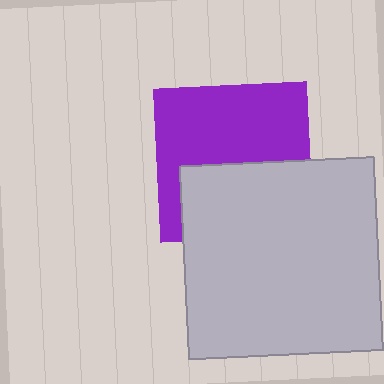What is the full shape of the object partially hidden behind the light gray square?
The partially hidden object is a purple square.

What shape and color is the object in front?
The object in front is a light gray square.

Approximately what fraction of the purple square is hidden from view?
Roughly 42% of the purple square is hidden behind the light gray square.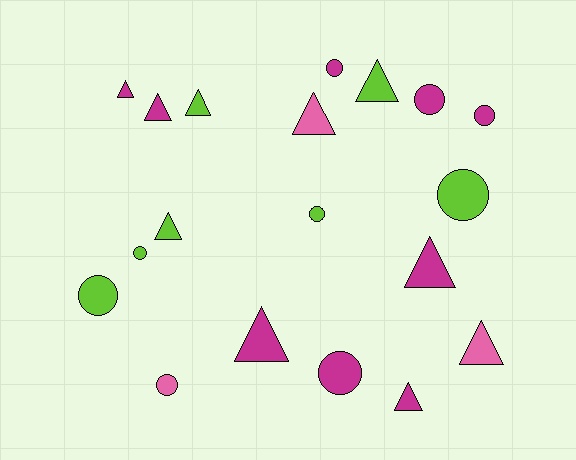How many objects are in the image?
There are 19 objects.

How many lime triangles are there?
There are 3 lime triangles.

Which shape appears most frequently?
Triangle, with 10 objects.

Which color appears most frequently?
Magenta, with 9 objects.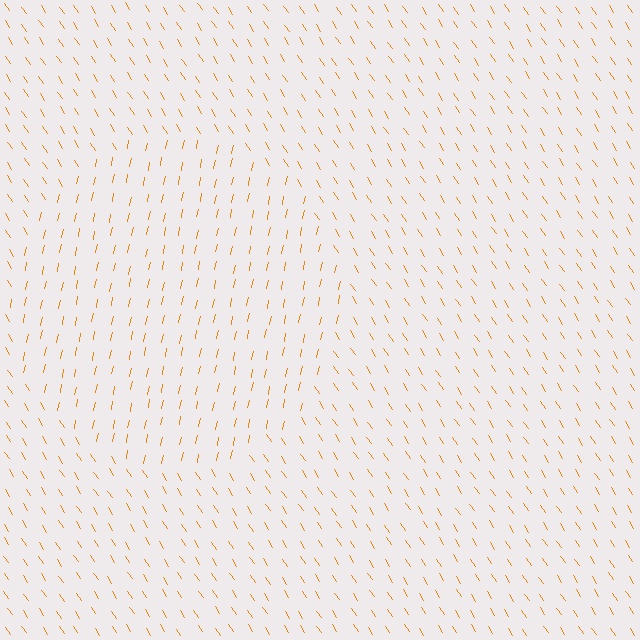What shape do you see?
I see a circle.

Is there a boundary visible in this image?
Yes, there is a texture boundary formed by a change in line orientation.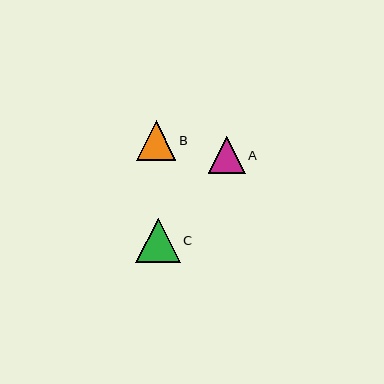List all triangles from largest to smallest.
From largest to smallest: C, B, A.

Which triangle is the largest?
Triangle C is the largest with a size of approximately 45 pixels.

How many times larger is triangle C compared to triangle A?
Triangle C is approximately 1.2 times the size of triangle A.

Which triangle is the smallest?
Triangle A is the smallest with a size of approximately 37 pixels.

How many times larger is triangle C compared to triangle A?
Triangle C is approximately 1.2 times the size of triangle A.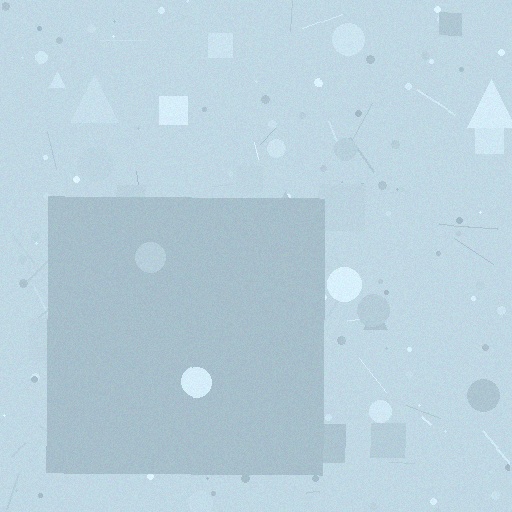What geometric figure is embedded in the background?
A square is embedded in the background.